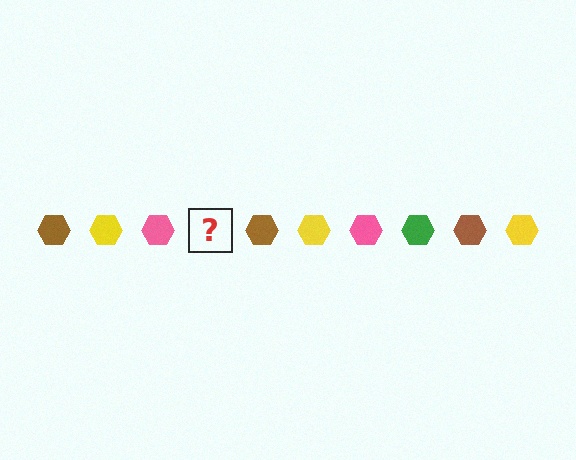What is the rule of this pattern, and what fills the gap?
The rule is that the pattern cycles through brown, yellow, pink, green hexagons. The gap should be filled with a green hexagon.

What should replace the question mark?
The question mark should be replaced with a green hexagon.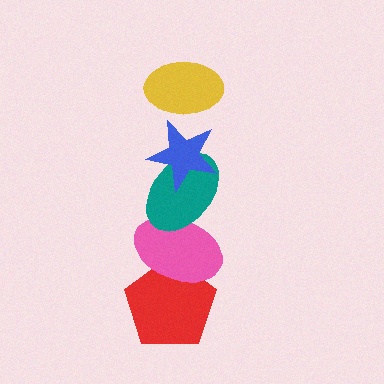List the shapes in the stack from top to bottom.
From top to bottom: the yellow ellipse, the blue star, the teal ellipse, the pink ellipse, the red pentagon.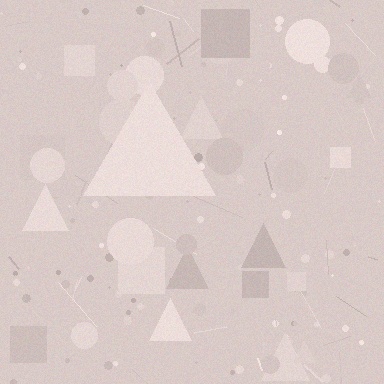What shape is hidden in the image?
A triangle is hidden in the image.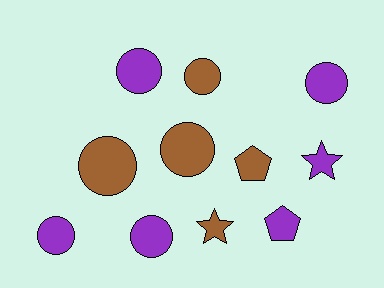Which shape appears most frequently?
Circle, with 7 objects.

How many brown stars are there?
There is 1 brown star.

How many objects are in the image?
There are 11 objects.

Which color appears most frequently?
Purple, with 6 objects.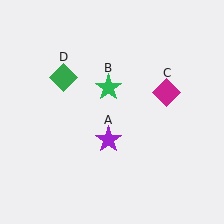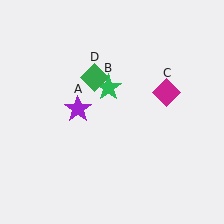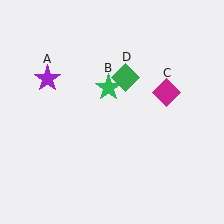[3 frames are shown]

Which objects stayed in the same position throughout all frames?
Green star (object B) and magenta diamond (object C) remained stationary.